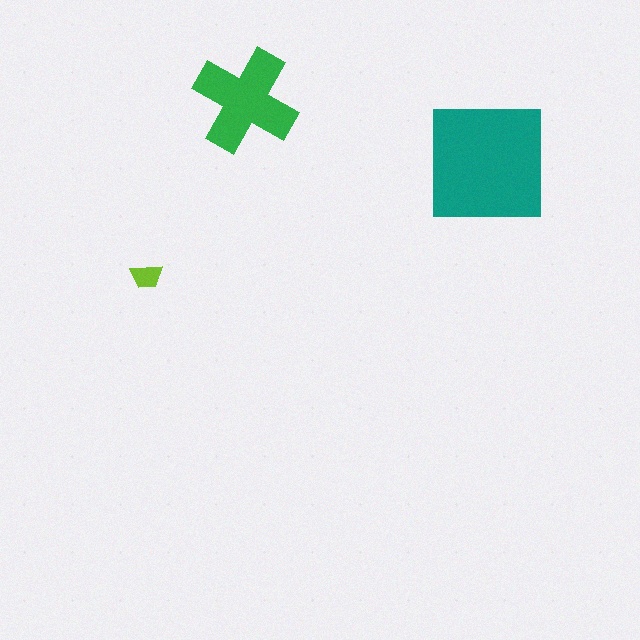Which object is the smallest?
The lime trapezoid.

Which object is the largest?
The teal square.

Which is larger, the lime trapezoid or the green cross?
The green cross.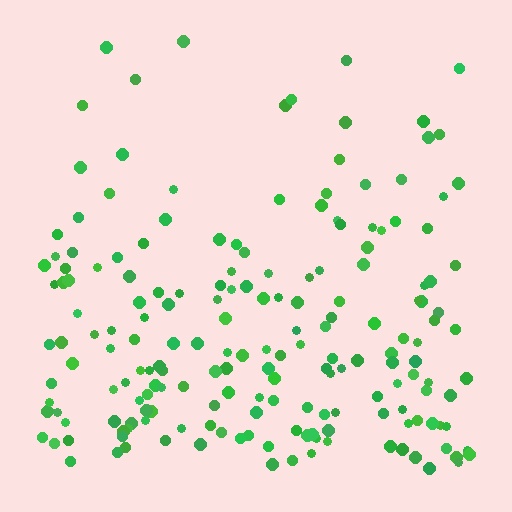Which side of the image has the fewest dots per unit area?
The top.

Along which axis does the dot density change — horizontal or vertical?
Vertical.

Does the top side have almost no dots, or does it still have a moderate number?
Still a moderate number, just noticeably fewer than the bottom.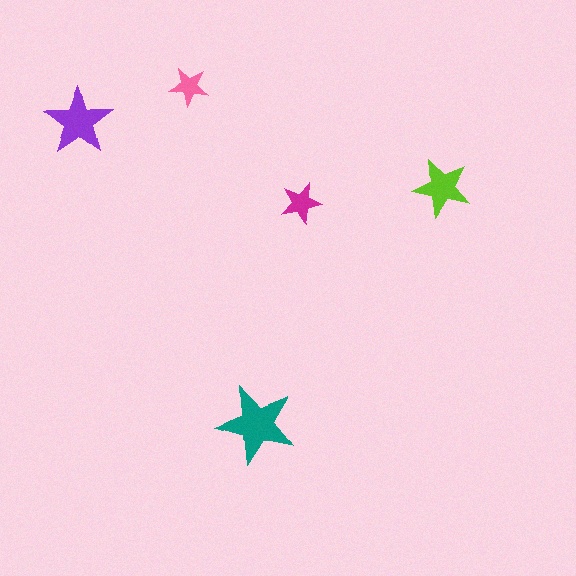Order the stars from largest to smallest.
the teal one, the purple one, the lime one, the magenta one, the pink one.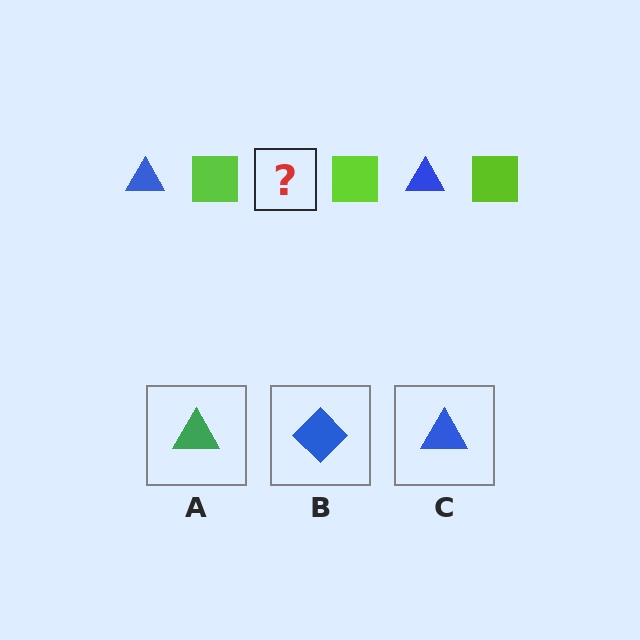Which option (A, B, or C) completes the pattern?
C.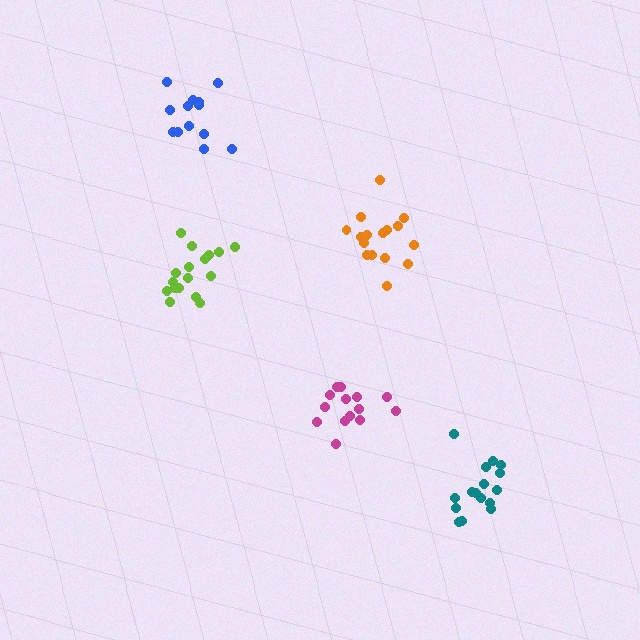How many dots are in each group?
Group 1: 17 dots, Group 2: 16 dots, Group 3: 16 dots, Group 4: 14 dots, Group 5: 13 dots (76 total).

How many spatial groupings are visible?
There are 5 spatial groupings.